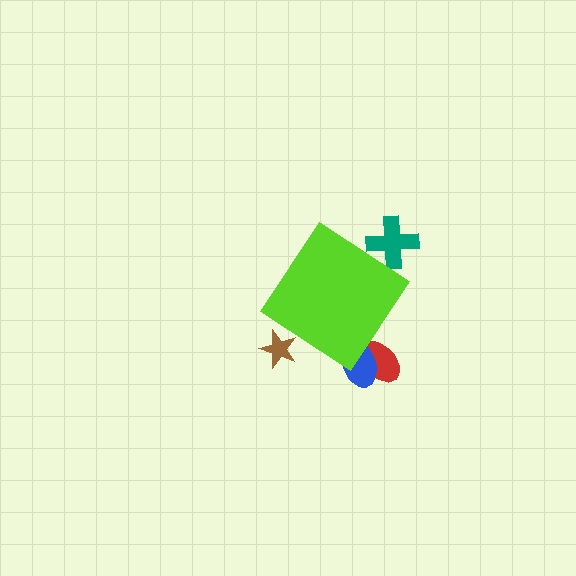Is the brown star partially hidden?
Yes, the brown star is partially hidden behind the lime diamond.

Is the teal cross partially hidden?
Yes, the teal cross is partially hidden behind the lime diamond.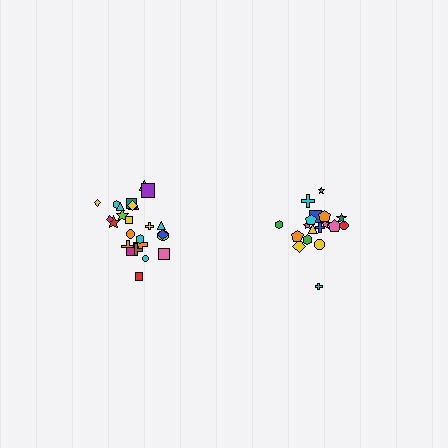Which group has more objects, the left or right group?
The left group.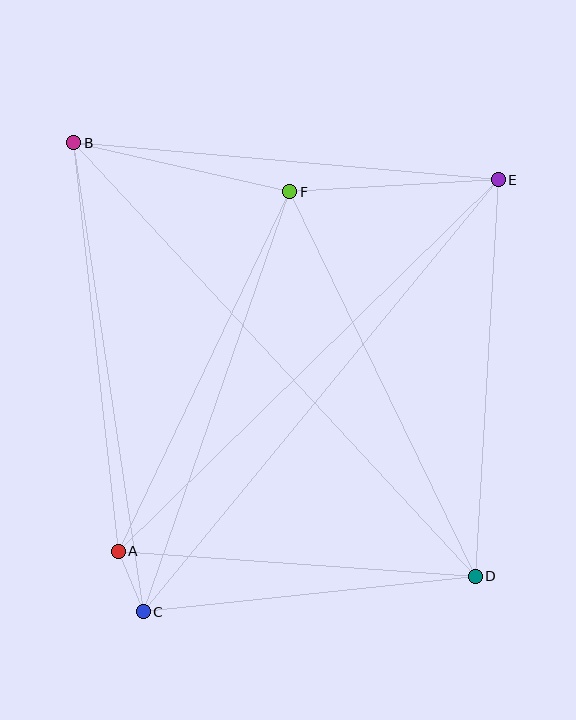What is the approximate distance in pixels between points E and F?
The distance between E and F is approximately 209 pixels.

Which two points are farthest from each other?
Points B and D are farthest from each other.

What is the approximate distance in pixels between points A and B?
The distance between A and B is approximately 411 pixels.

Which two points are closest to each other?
Points A and C are closest to each other.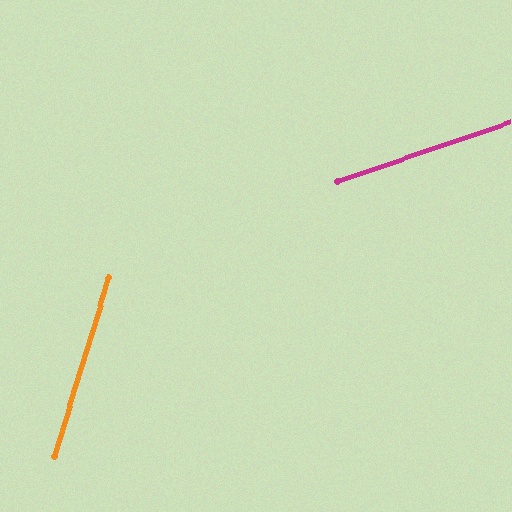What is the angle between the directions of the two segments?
Approximately 54 degrees.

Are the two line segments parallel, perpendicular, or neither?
Neither parallel nor perpendicular — they differ by about 54°.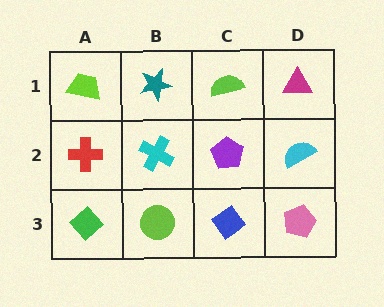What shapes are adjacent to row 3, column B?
A cyan cross (row 2, column B), a green diamond (row 3, column A), a blue diamond (row 3, column C).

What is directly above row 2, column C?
A lime semicircle.